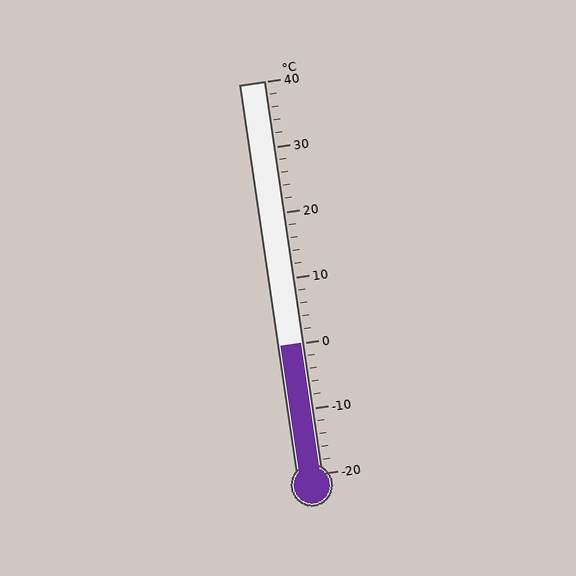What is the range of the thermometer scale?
The thermometer scale ranges from -20°C to 40°C.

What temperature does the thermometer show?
The thermometer shows approximately 0°C.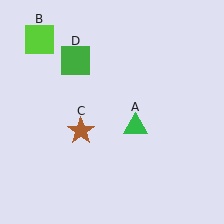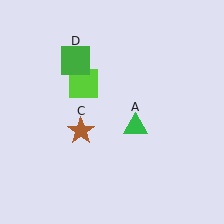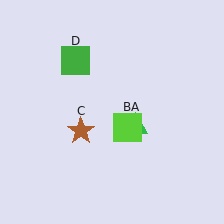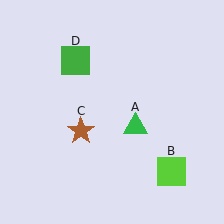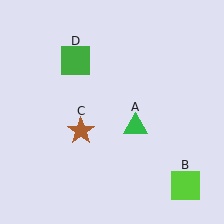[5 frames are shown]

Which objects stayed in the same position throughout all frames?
Green triangle (object A) and brown star (object C) and green square (object D) remained stationary.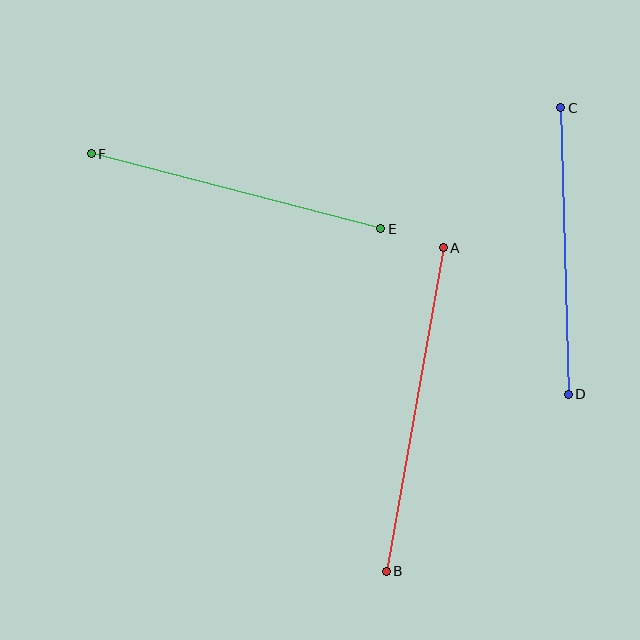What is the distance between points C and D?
The distance is approximately 286 pixels.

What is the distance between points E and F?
The distance is approximately 299 pixels.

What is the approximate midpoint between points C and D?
The midpoint is at approximately (565, 251) pixels.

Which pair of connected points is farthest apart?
Points A and B are farthest apart.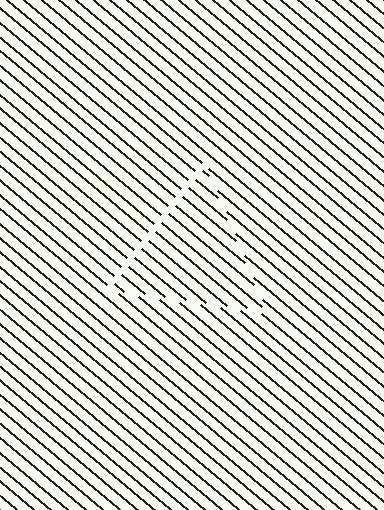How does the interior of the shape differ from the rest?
The interior of the shape contains the same grating, shifted by half a period — the contour is defined by the phase discontinuity where line-ends from the inner and outer gratings abut.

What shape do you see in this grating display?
An illusory triangle. The interior of the shape contains the same grating, shifted by half a period — the contour is defined by the phase discontinuity where line-ends from the inner and outer gratings abut.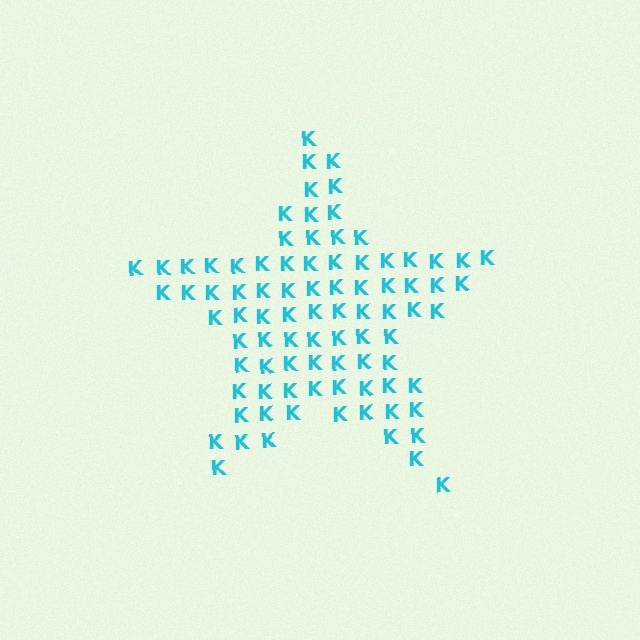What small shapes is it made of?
It is made of small letter K's.